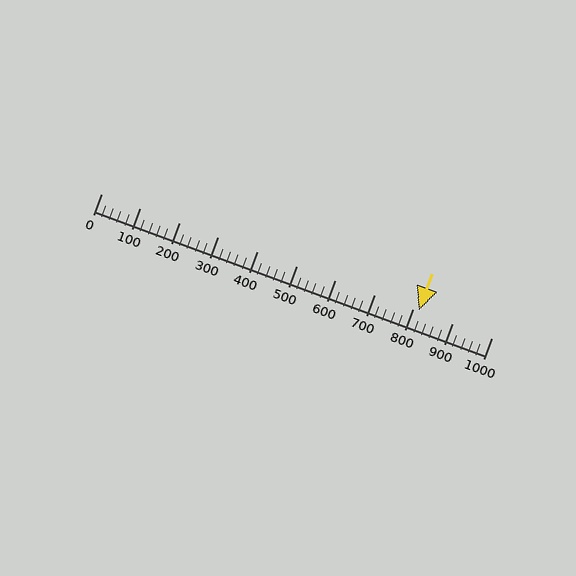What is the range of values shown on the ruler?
The ruler shows values from 0 to 1000.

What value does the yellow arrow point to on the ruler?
The yellow arrow points to approximately 815.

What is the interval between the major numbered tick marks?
The major tick marks are spaced 100 units apart.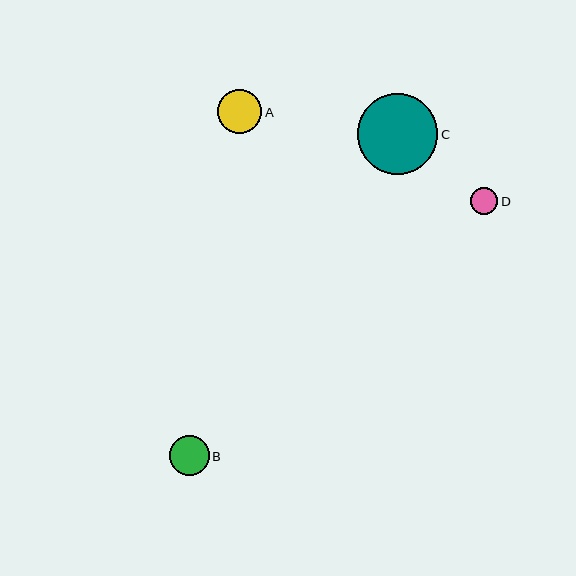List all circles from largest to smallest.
From largest to smallest: C, A, B, D.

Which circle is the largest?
Circle C is the largest with a size of approximately 81 pixels.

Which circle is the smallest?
Circle D is the smallest with a size of approximately 27 pixels.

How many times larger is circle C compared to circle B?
Circle C is approximately 2.1 times the size of circle B.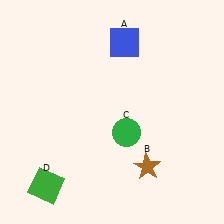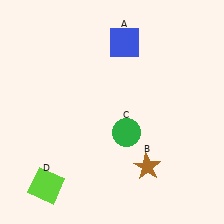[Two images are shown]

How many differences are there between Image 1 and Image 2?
There is 1 difference between the two images.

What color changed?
The square (D) changed from green in Image 1 to lime in Image 2.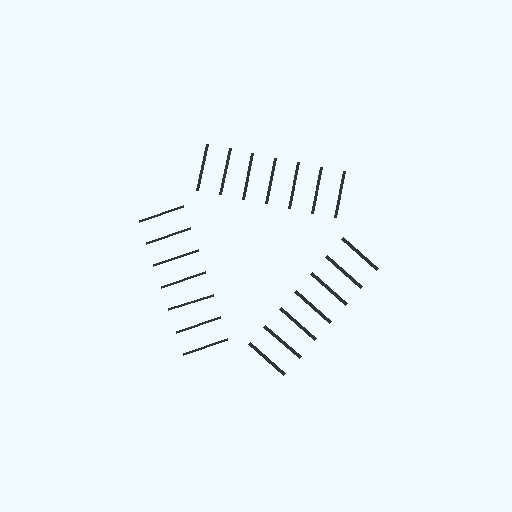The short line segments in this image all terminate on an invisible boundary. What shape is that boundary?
An illusory triangle — the line segments terminate on its edges but no continuous stroke is drawn.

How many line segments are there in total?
21 — 7 along each of the 3 edges.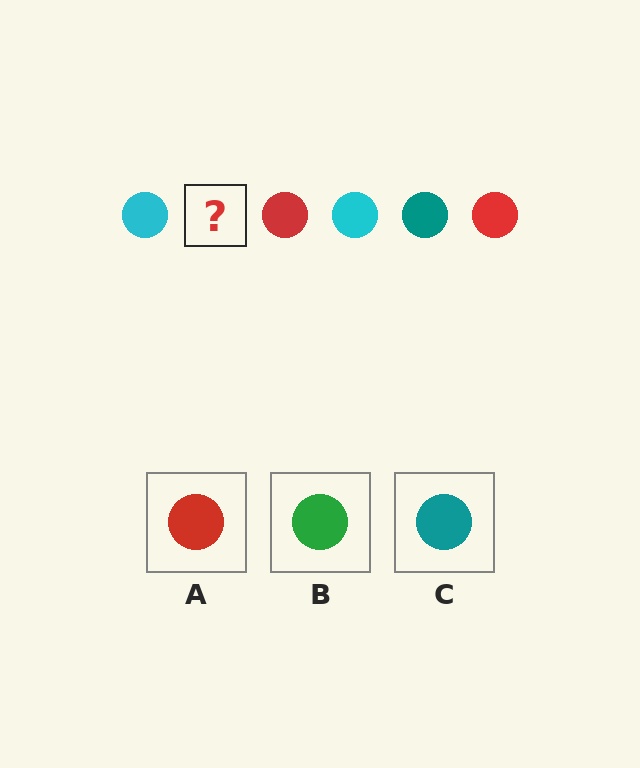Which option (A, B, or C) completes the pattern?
C.